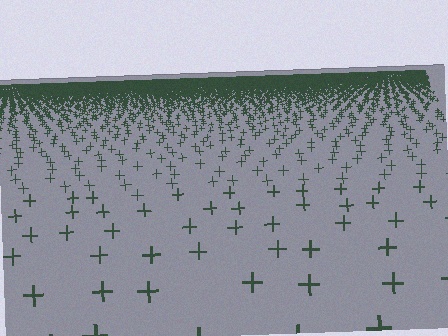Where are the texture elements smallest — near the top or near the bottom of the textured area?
Near the top.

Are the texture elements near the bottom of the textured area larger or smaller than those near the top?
Larger. Near the bottom, elements are closer to the viewer and appear at a bigger on-screen size.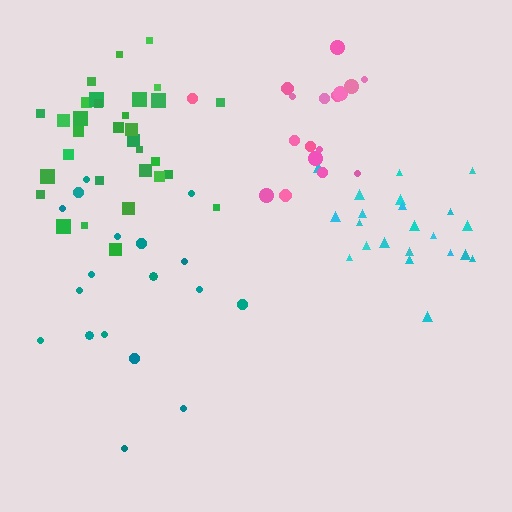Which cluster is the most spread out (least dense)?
Teal.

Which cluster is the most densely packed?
Green.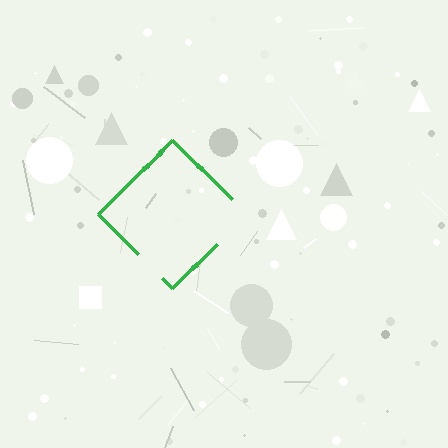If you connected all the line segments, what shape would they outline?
They would outline a diamond.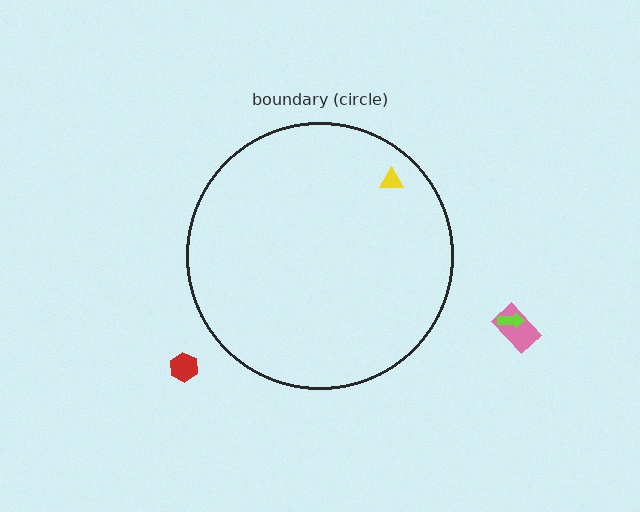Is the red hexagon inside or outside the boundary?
Outside.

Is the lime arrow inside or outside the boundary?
Outside.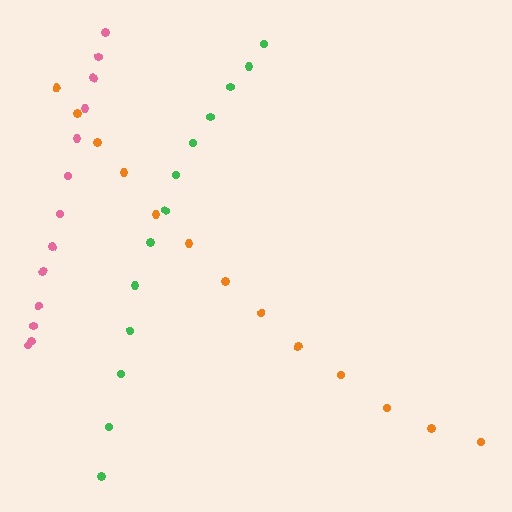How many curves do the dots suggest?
There are 3 distinct paths.